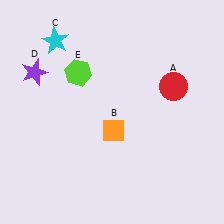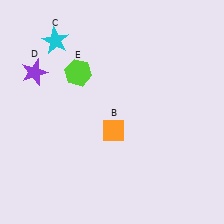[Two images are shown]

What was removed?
The red circle (A) was removed in Image 2.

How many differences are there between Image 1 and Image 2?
There is 1 difference between the two images.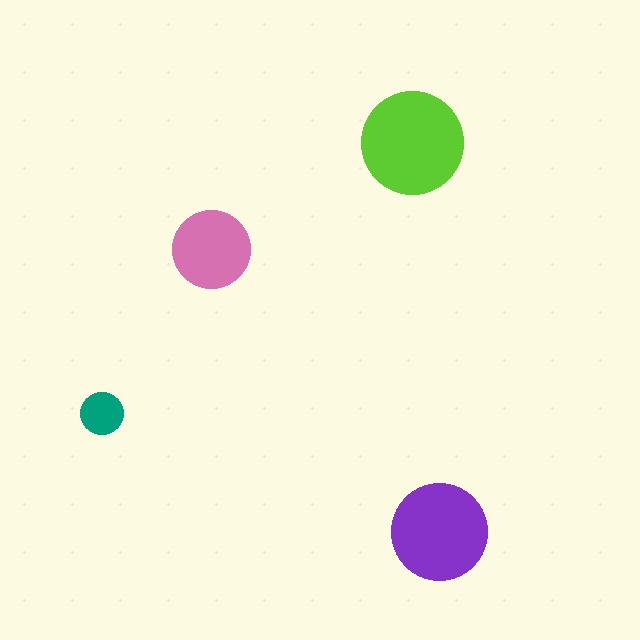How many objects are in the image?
There are 4 objects in the image.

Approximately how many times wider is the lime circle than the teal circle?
About 2.5 times wider.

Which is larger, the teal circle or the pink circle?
The pink one.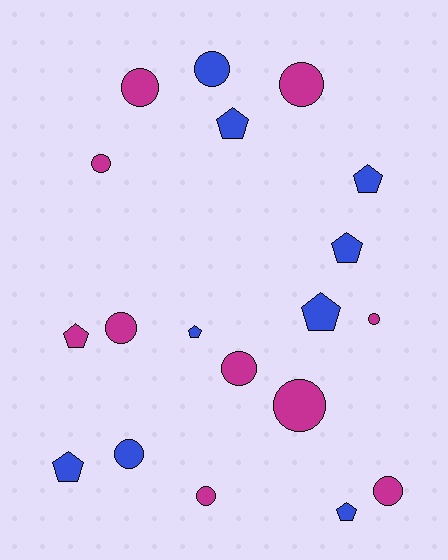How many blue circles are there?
There are 2 blue circles.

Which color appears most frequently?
Magenta, with 10 objects.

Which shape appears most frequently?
Circle, with 11 objects.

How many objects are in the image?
There are 19 objects.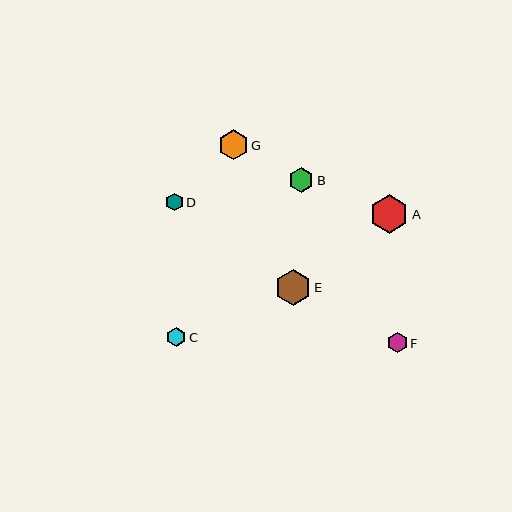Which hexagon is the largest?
Hexagon A is the largest with a size of approximately 39 pixels.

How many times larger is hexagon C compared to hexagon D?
Hexagon C is approximately 1.1 times the size of hexagon D.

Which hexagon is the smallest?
Hexagon D is the smallest with a size of approximately 18 pixels.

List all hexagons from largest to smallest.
From largest to smallest: A, E, G, B, F, C, D.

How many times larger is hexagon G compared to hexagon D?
Hexagon G is approximately 1.7 times the size of hexagon D.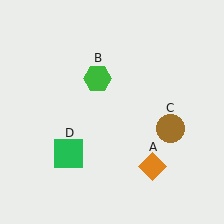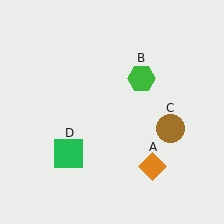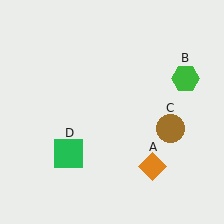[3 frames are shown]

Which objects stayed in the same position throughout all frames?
Orange diamond (object A) and brown circle (object C) and green square (object D) remained stationary.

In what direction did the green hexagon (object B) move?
The green hexagon (object B) moved right.